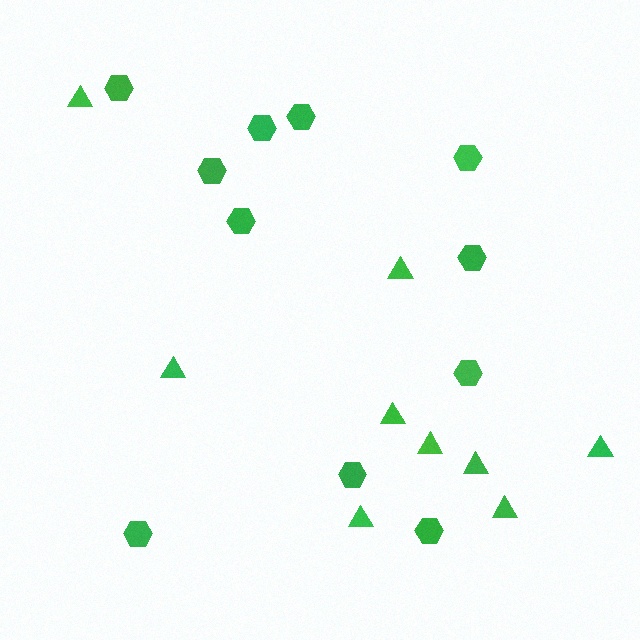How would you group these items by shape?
There are 2 groups: one group of triangles (9) and one group of hexagons (11).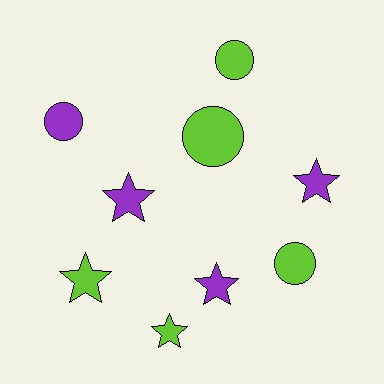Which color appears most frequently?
Lime, with 5 objects.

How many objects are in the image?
There are 9 objects.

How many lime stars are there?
There are 2 lime stars.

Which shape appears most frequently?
Star, with 5 objects.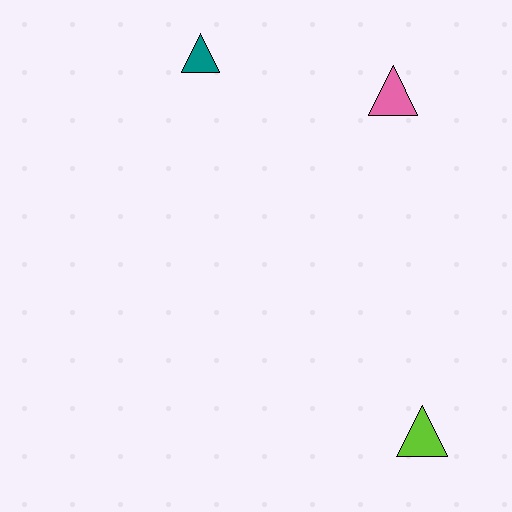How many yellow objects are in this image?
There are no yellow objects.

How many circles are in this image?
There are no circles.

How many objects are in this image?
There are 3 objects.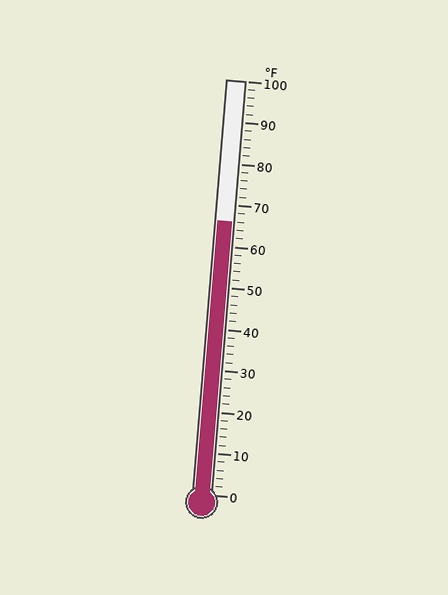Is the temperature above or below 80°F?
The temperature is below 80°F.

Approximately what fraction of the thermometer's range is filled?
The thermometer is filled to approximately 65% of its range.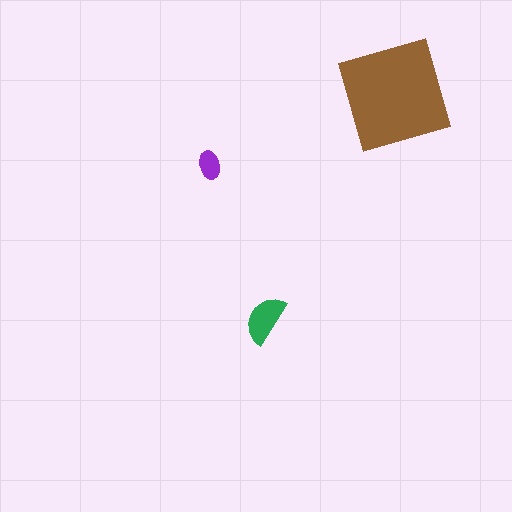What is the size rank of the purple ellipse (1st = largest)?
3rd.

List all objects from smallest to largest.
The purple ellipse, the green semicircle, the brown diamond.